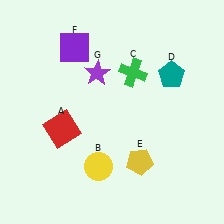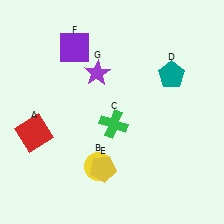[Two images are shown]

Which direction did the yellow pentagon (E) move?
The yellow pentagon (E) moved left.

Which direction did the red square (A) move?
The red square (A) moved left.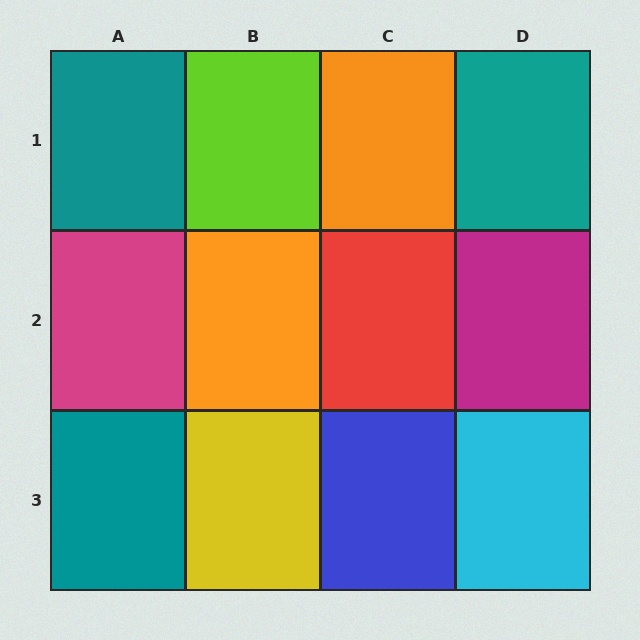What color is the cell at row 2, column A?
Magenta.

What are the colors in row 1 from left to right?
Teal, lime, orange, teal.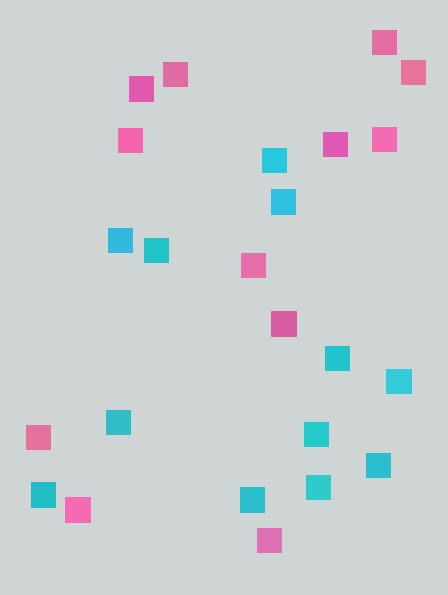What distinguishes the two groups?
There are 2 groups: one group of pink squares (12) and one group of cyan squares (12).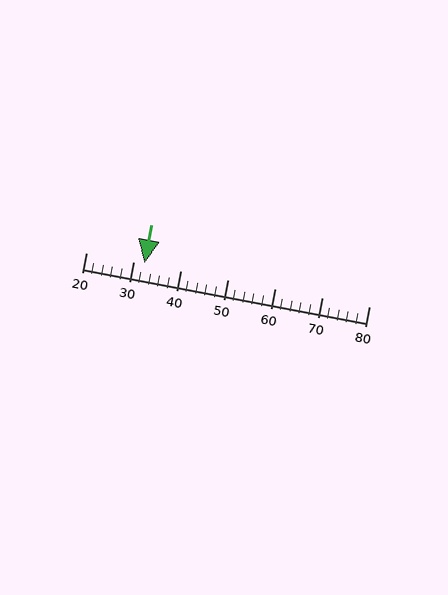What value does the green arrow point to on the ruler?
The green arrow points to approximately 32.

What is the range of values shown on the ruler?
The ruler shows values from 20 to 80.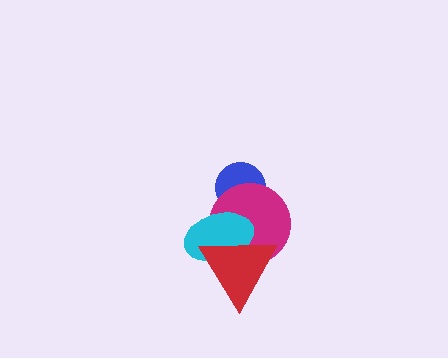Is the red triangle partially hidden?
No, no other shape covers it.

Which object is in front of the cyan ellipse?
The red triangle is in front of the cyan ellipse.